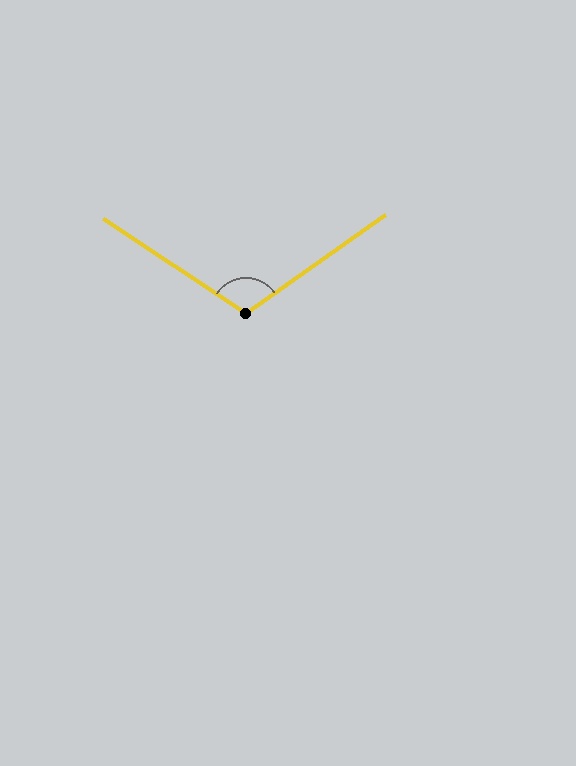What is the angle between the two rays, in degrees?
Approximately 111 degrees.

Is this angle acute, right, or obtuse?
It is obtuse.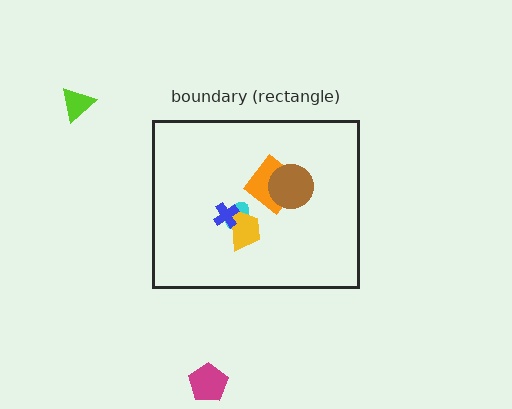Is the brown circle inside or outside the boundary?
Inside.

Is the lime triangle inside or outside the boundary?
Outside.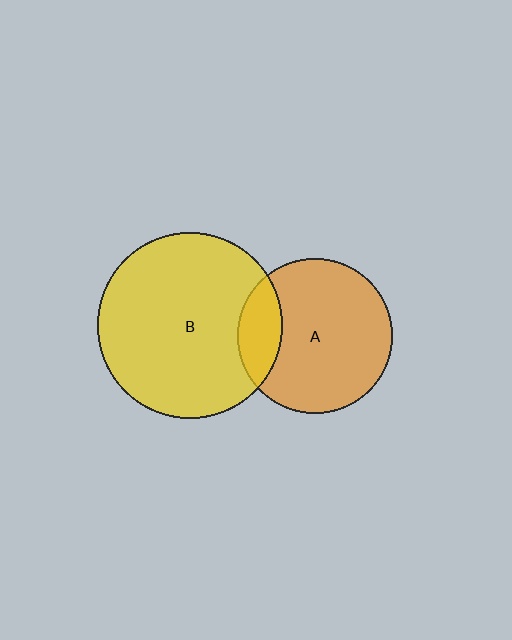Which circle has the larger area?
Circle B (yellow).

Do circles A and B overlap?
Yes.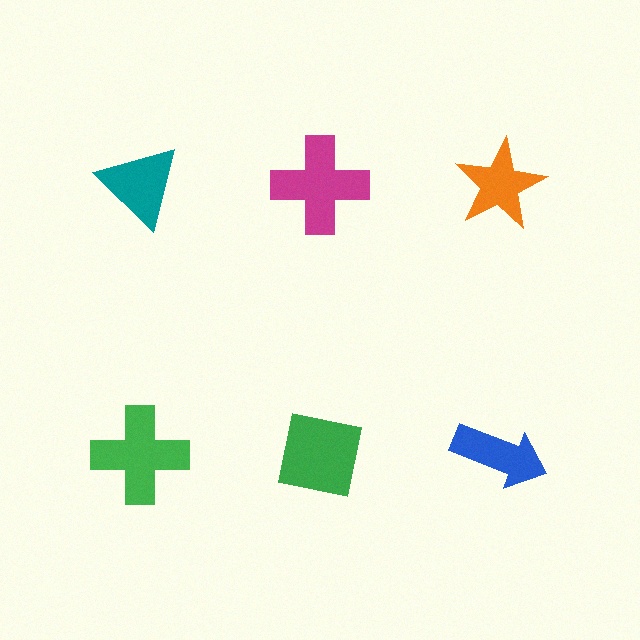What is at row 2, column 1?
A green cross.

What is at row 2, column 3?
A blue arrow.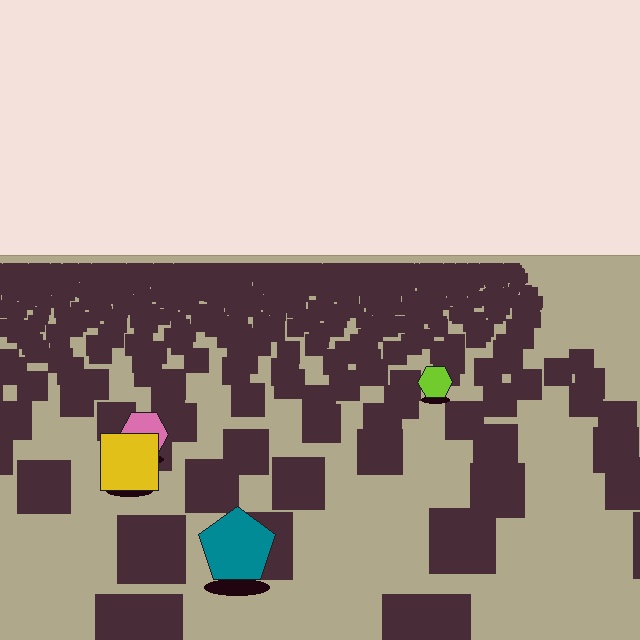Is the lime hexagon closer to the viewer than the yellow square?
No. The yellow square is closer — you can tell from the texture gradient: the ground texture is coarser near it.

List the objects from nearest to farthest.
From nearest to farthest: the teal pentagon, the yellow square, the pink hexagon, the lime hexagon.